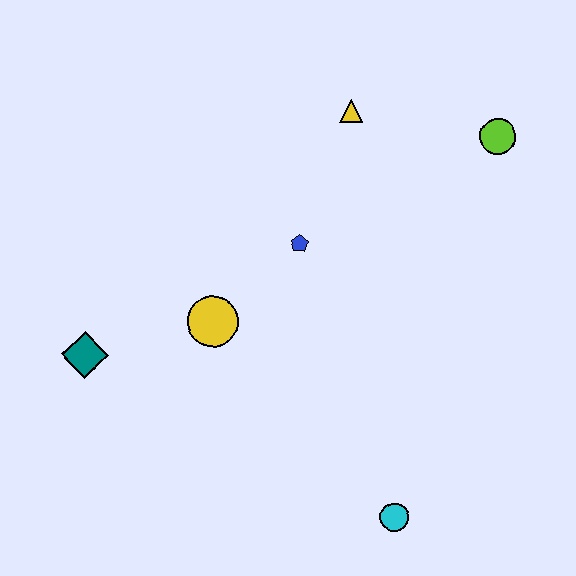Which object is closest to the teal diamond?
The yellow circle is closest to the teal diamond.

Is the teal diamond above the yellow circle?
No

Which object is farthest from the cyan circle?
The yellow triangle is farthest from the cyan circle.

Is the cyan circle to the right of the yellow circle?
Yes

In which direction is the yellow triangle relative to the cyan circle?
The yellow triangle is above the cyan circle.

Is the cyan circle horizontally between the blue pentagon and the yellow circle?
No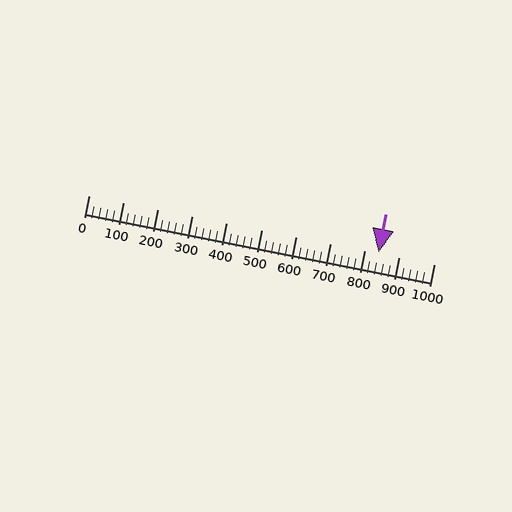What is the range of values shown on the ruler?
The ruler shows values from 0 to 1000.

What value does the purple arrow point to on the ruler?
The purple arrow points to approximately 840.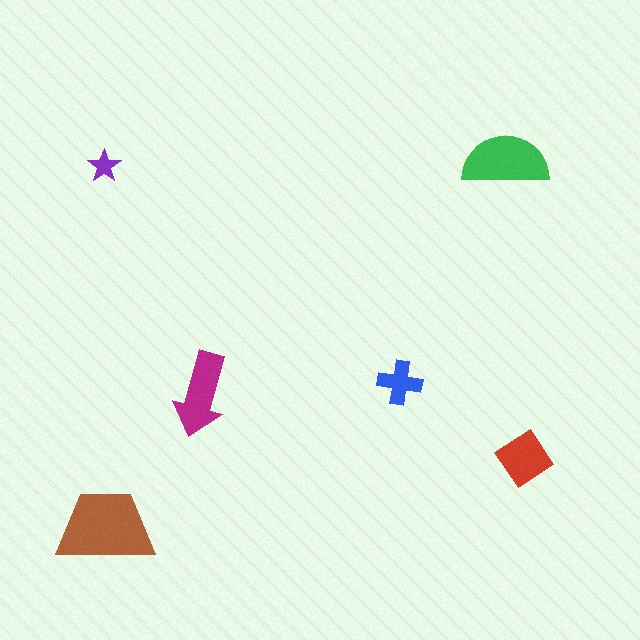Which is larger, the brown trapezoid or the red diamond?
The brown trapezoid.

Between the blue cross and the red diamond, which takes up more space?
The red diamond.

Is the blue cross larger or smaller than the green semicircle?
Smaller.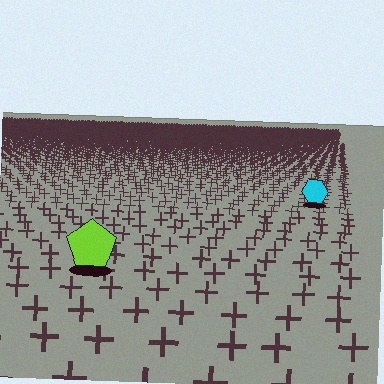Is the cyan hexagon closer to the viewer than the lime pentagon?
No. The lime pentagon is closer — you can tell from the texture gradient: the ground texture is coarser near it.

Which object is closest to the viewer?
The lime pentagon is closest. The texture marks near it are larger and more spread out.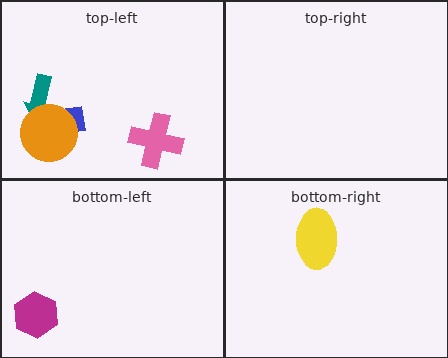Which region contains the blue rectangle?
The top-left region.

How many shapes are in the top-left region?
4.